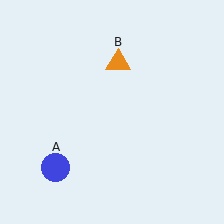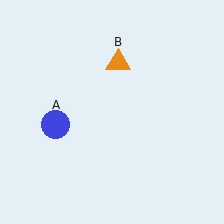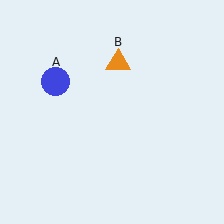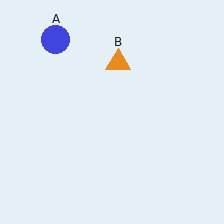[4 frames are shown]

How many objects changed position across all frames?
1 object changed position: blue circle (object A).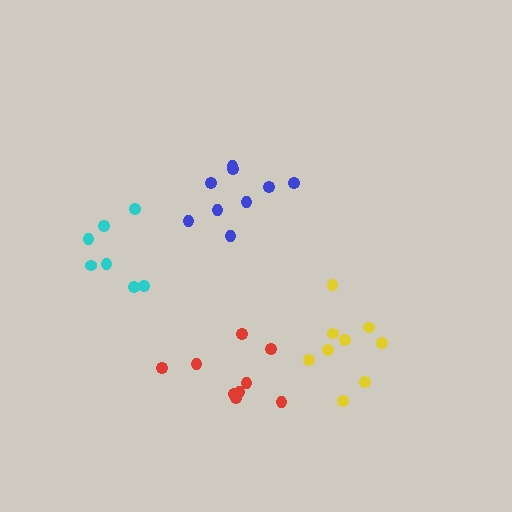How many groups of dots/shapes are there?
There are 4 groups.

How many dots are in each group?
Group 1: 7 dots, Group 2: 9 dots, Group 3: 9 dots, Group 4: 9 dots (34 total).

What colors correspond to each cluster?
The clusters are colored: cyan, yellow, red, blue.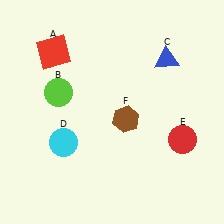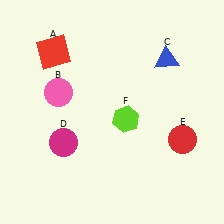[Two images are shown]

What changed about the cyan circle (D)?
In Image 1, D is cyan. In Image 2, it changed to magenta.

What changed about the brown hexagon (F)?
In Image 1, F is brown. In Image 2, it changed to lime.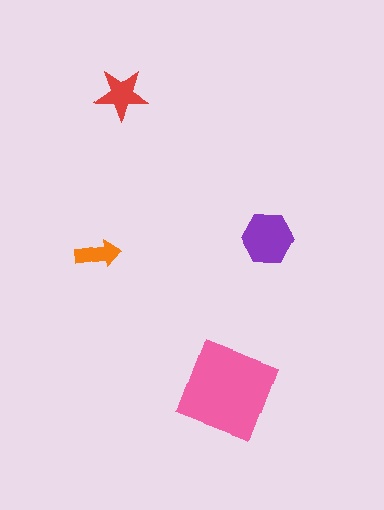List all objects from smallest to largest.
The orange arrow, the red star, the purple hexagon, the pink diamond.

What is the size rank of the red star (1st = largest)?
3rd.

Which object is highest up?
The red star is topmost.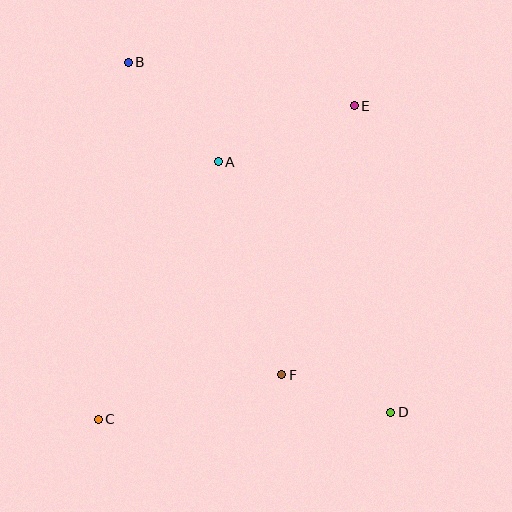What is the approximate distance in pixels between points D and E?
The distance between D and E is approximately 309 pixels.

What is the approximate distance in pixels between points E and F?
The distance between E and F is approximately 278 pixels.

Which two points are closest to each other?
Points D and F are closest to each other.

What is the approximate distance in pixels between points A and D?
The distance between A and D is approximately 305 pixels.